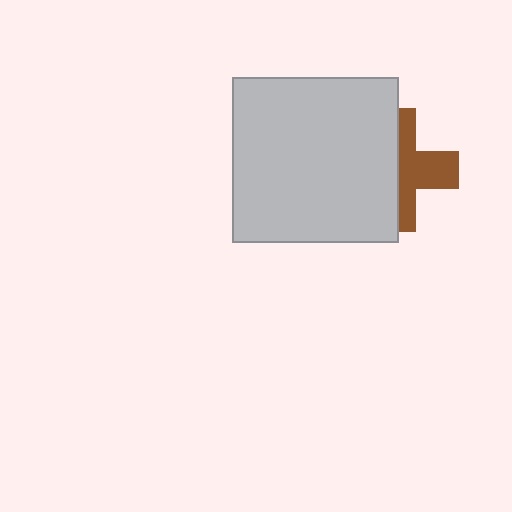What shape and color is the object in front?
The object in front is a light gray square.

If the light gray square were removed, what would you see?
You would see the complete brown cross.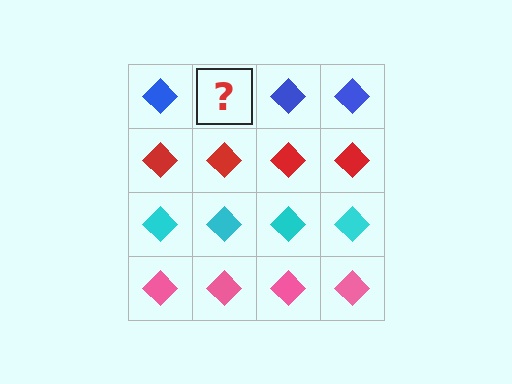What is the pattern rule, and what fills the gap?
The rule is that each row has a consistent color. The gap should be filled with a blue diamond.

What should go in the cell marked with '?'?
The missing cell should contain a blue diamond.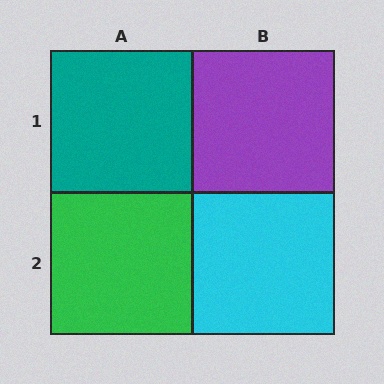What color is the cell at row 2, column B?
Cyan.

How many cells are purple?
1 cell is purple.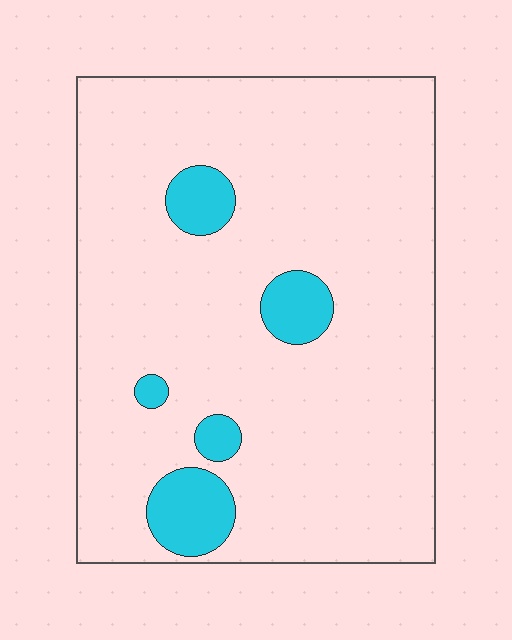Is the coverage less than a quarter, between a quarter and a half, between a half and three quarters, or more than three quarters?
Less than a quarter.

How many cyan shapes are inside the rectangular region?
5.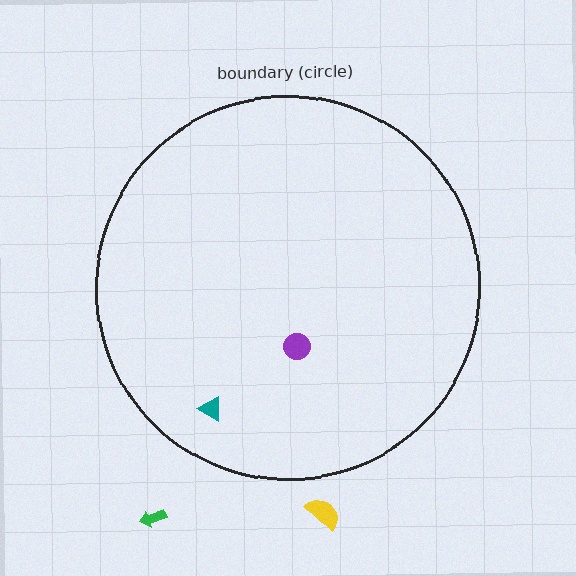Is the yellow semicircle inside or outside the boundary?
Outside.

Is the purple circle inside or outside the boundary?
Inside.